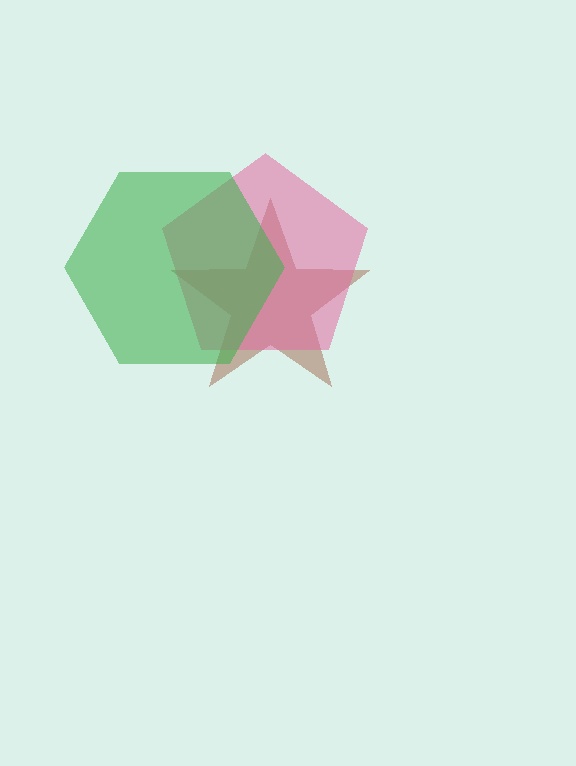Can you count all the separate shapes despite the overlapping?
Yes, there are 3 separate shapes.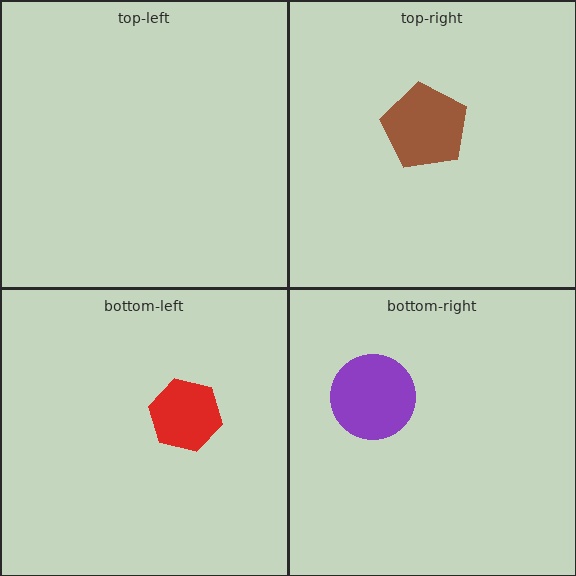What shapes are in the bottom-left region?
The red hexagon.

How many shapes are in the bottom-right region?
1.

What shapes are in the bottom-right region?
The purple circle.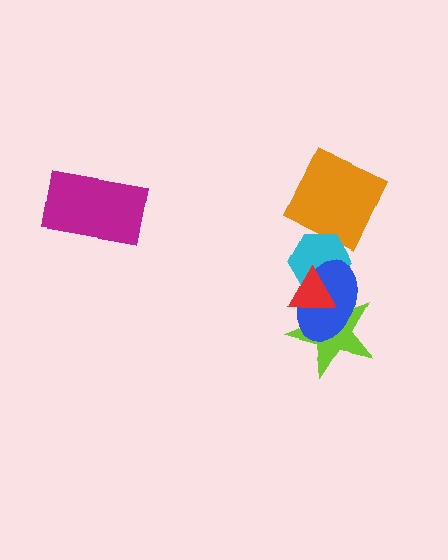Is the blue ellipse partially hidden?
Yes, it is partially covered by another shape.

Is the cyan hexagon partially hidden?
Yes, it is partially covered by another shape.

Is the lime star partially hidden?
Yes, it is partially covered by another shape.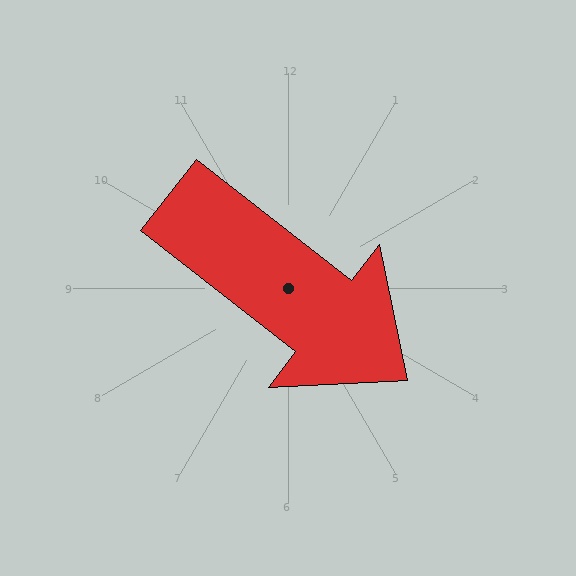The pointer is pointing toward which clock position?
Roughly 4 o'clock.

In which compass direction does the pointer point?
Southeast.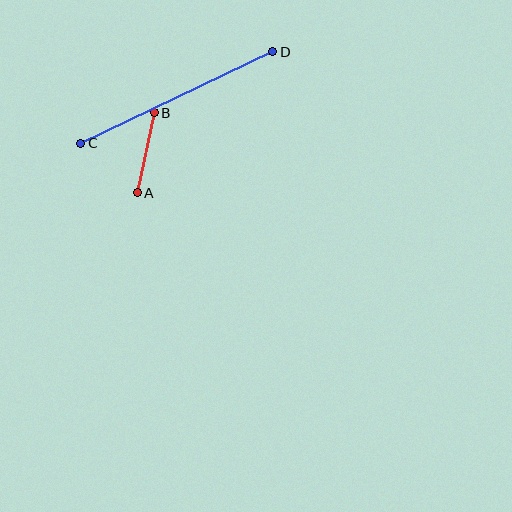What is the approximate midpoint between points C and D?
The midpoint is at approximately (177, 97) pixels.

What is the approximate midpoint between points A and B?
The midpoint is at approximately (146, 153) pixels.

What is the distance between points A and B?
The distance is approximately 81 pixels.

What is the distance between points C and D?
The distance is approximately 212 pixels.